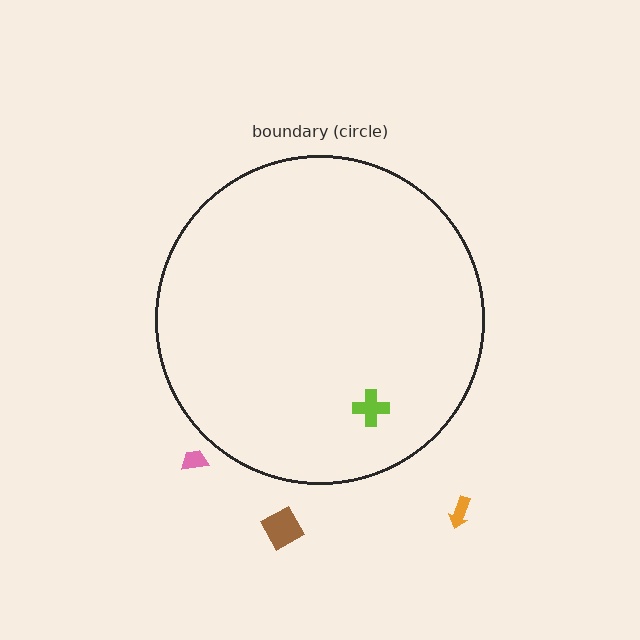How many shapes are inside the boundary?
1 inside, 3 outside.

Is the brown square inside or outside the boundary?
Outside.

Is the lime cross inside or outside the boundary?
Inside.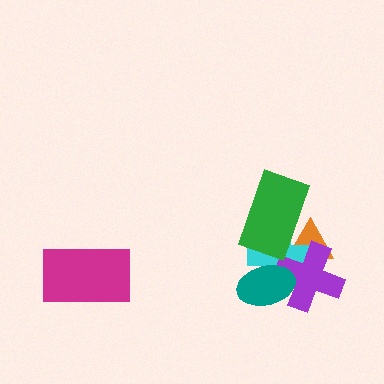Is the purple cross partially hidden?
Yes, it is partially covered by another shape.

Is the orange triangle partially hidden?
Yes, it is partially covered by another shape.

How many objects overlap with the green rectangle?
2 objects overlap with the green rectangle.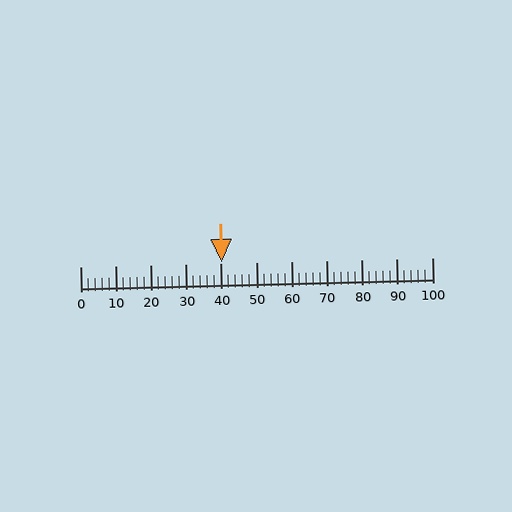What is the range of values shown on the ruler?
The ruler shows values from 0 to 100.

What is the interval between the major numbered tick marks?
The major tick marks are spaced 10 units apart.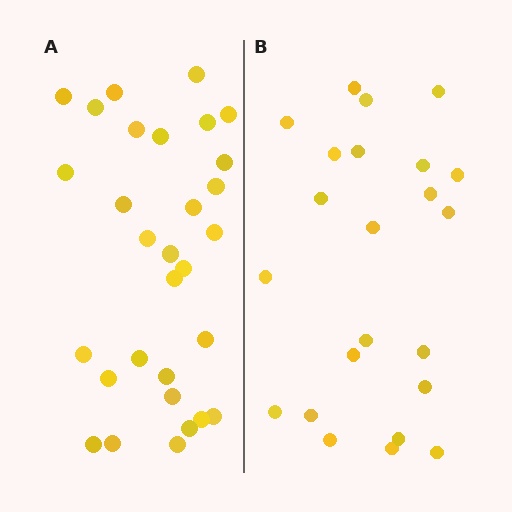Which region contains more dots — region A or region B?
Region A (the left region) has more dots.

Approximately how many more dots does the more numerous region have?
Region A has roughly 8 or so more dots than region B.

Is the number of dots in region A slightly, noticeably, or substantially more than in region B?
Region A has noticeably more, but not dramatically so. The ratio is roughly 1.3 to 1.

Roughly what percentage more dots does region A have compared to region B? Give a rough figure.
About 30% more.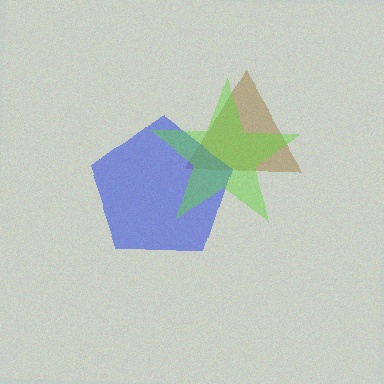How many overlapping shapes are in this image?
There are 3 overlapping shapes in the image.